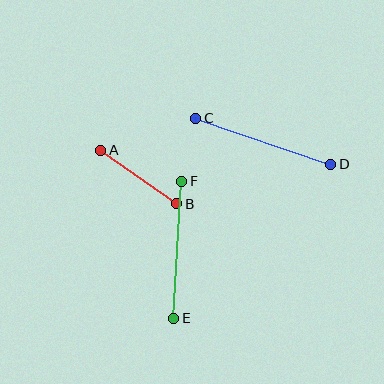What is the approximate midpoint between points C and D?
The midpoint is at approximately (263, 141) pixels.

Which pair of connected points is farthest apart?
Points C and D are farthest apart.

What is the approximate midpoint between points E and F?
The midpoint is at approximately (178, 250) pixels.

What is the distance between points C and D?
The distance is approximately 143 pixels.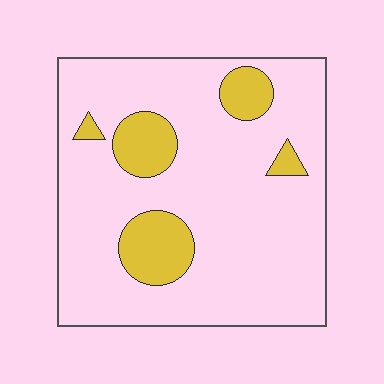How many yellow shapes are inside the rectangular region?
5.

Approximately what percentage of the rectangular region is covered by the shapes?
Approximately 15%.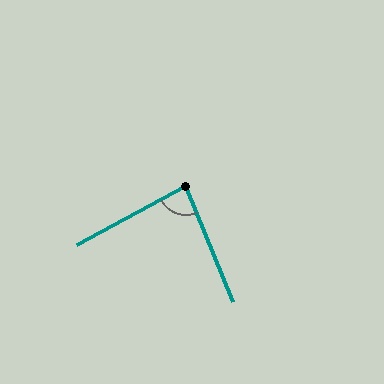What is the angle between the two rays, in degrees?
Approximately 84 degrees.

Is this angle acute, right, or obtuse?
It is acute.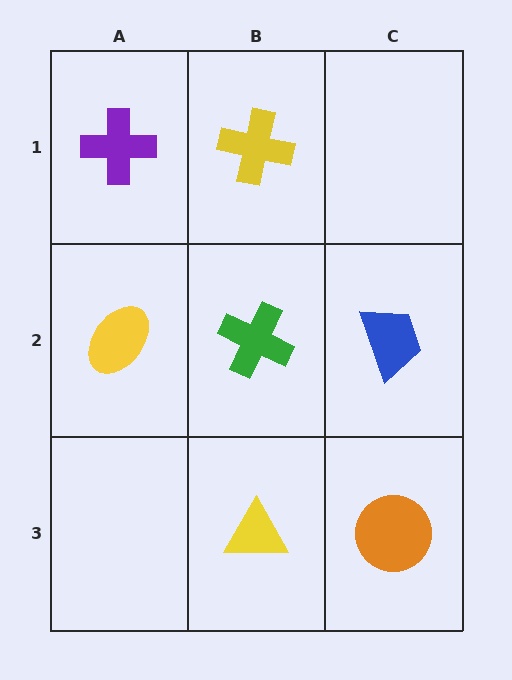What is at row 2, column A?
A yellow ellipse.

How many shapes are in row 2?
3 shapes.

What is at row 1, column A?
A purple cross.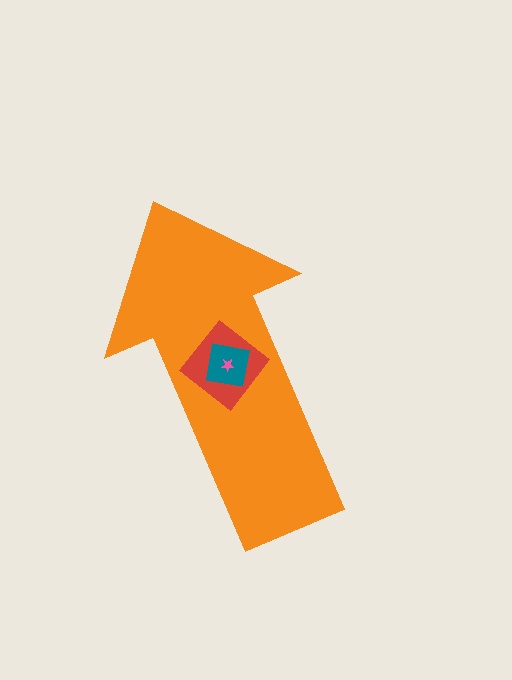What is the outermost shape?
The orange arrow.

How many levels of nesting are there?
4.